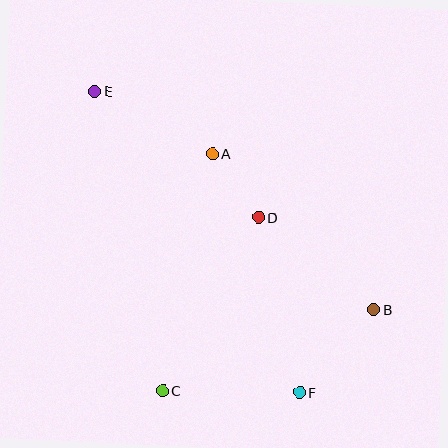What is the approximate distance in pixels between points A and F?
The distance between A and F is approximately 254 pixels.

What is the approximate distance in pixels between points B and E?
The distance between B and E is approximately 354 pixels.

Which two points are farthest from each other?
Points E and F are farthest from each other.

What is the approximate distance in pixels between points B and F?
The distance between B and F is approximately 111 pixels.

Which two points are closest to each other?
Points A and D are closest to each other.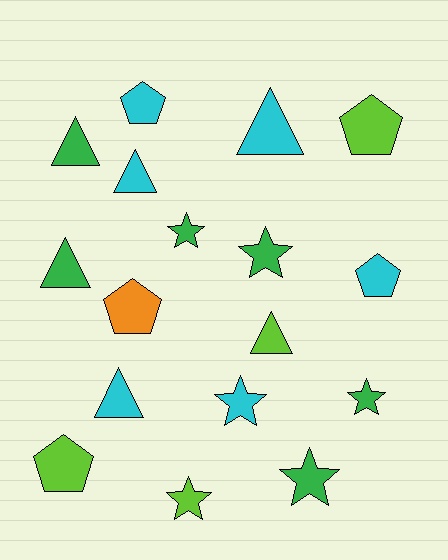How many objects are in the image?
There are 17 objects.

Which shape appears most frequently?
Star, with 6 objects.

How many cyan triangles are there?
There are 3 cyan triangles.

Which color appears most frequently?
Green, with 6 objects.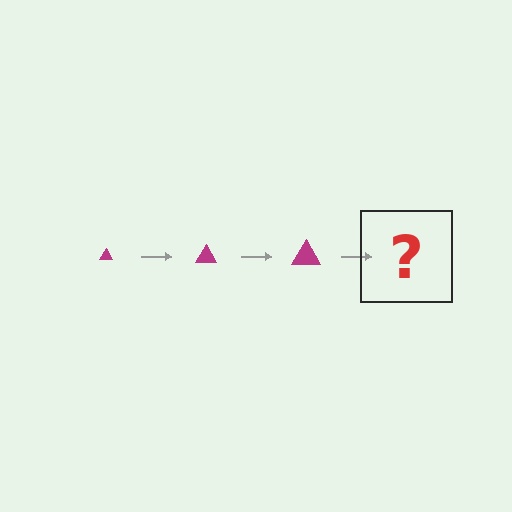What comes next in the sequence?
The next element should be a magenta triangle, larger than the previous one.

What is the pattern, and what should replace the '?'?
The pattern is that the triangle gets progressively larger each step. The '?' should be a magenta triangle, larger than the previous one.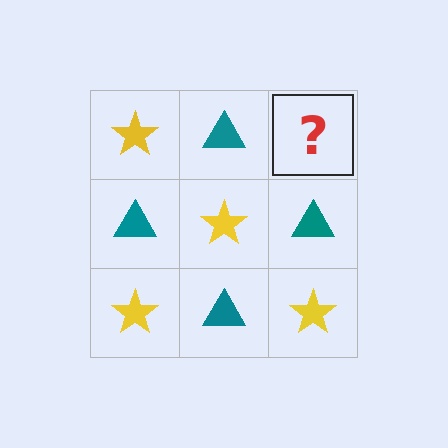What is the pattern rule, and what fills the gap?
The rule is that it alternates yellow star and teal triangle in a checkerboard pattern. The gap should be filled with a yellow star.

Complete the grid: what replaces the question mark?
The question mark should be replaced with a yellow star.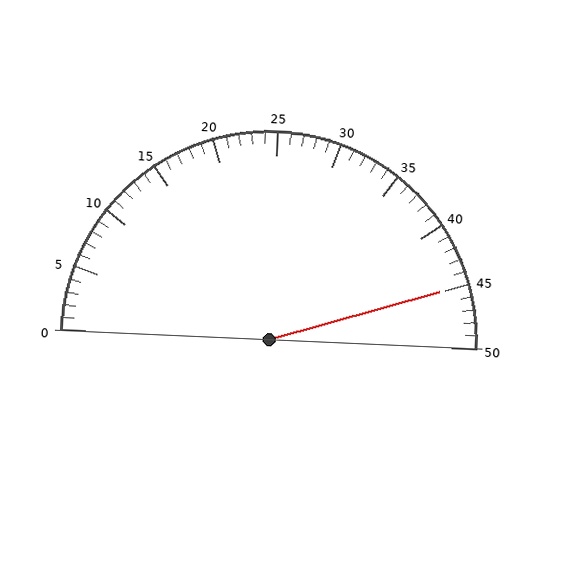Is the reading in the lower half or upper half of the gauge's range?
The reading is in the upper half of the range (0 to 50).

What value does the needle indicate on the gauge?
The needle indicates approximately 45.